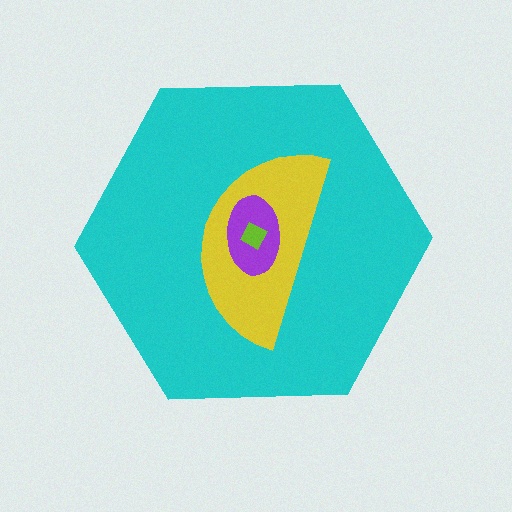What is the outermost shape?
The cyan hexagon.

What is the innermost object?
The lime square.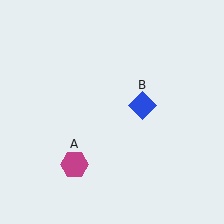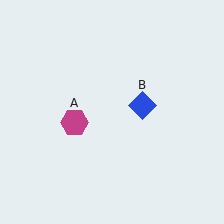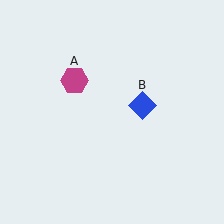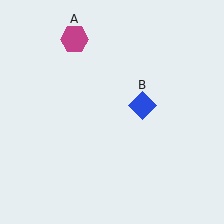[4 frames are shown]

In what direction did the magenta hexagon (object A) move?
The magenta hexagon (object A) moved up.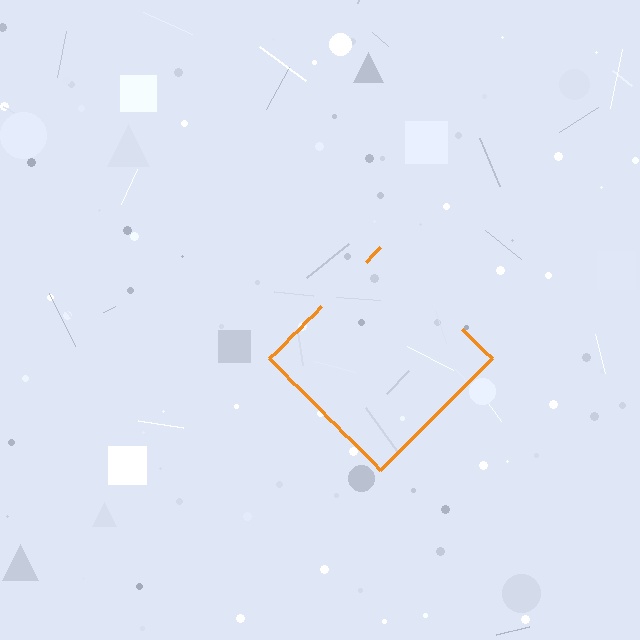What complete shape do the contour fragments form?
The contour fragments form a diamond.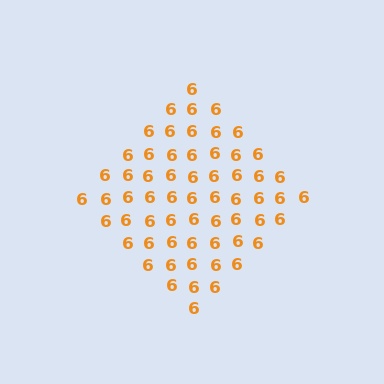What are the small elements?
The small elements are digit 6's.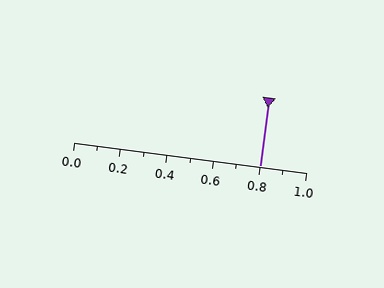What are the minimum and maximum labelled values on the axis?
The axis runs from 0.0 to 1.0.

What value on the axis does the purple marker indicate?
The marker indicates approximately 0.8.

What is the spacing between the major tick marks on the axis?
The major ticks are spaced 0.2 apart.